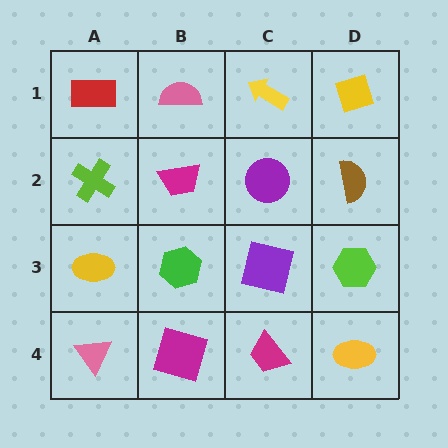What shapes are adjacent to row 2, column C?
A yellow arrow (row 1, column C), a purple square (row 3, column C), a magenta trapezoid (row 2, column B), a brown semicircle (row 2, column D).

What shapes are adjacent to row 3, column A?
A lime cross (row 2, column A), a pink triangle (row 4, column A), a green hexagon (row 3, column B).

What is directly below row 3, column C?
A magenta trapezoid.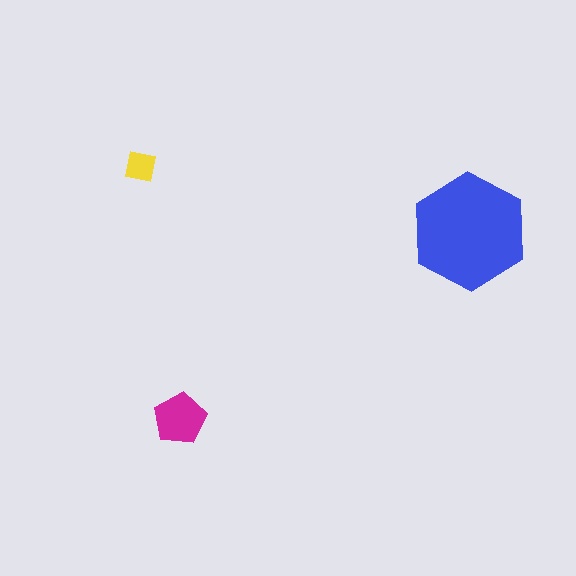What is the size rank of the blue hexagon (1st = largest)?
1st.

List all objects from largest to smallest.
The blue hexagon, the magenta pentagon, the yellow square.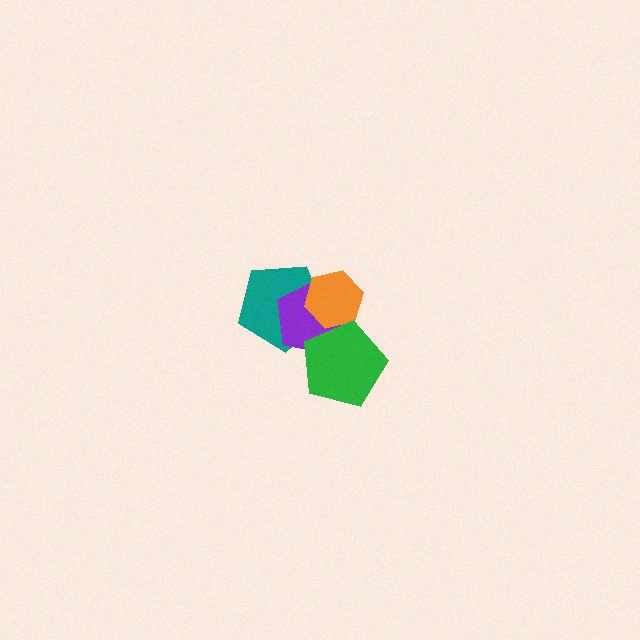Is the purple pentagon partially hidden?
Yes, it is partially covered by another shape.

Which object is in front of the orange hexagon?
The green pentagon is in front of the orange hexagon.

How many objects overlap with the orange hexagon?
3 objects overlap with the orange hexagon.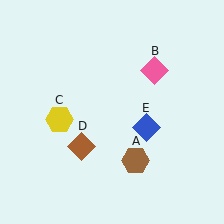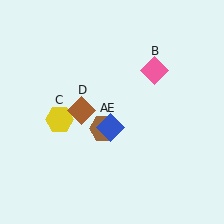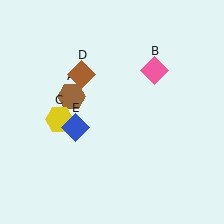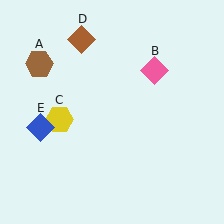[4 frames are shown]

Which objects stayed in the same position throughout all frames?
Pink diamond (object B) and yellow hexagon (object C) remained stationary.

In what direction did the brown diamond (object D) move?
The brown diamond (object D) moved up.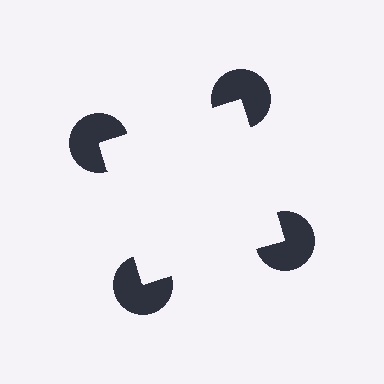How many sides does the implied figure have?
4 sides.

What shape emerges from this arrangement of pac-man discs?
An illusory square — its edges are inferred from the aligned wedge cuts in the pac-man discs, not physically drawn.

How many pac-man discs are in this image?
There are 4 — one at each vertex of the illusory square.